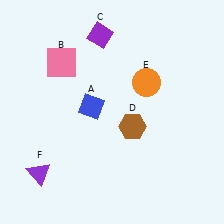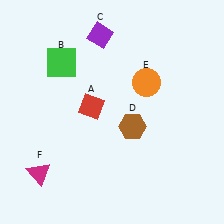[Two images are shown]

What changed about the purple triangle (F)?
In Image 1, F is purple. In Image 2, it changed to magenta.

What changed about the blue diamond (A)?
In Image 1, A is blue. In Image 2, it changed to red.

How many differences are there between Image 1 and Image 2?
There are 3 differences between the two images.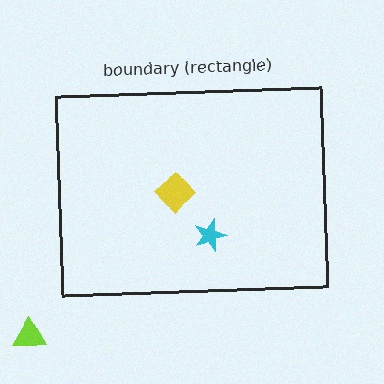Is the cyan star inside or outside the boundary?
Inside.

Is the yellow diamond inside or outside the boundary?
Inside.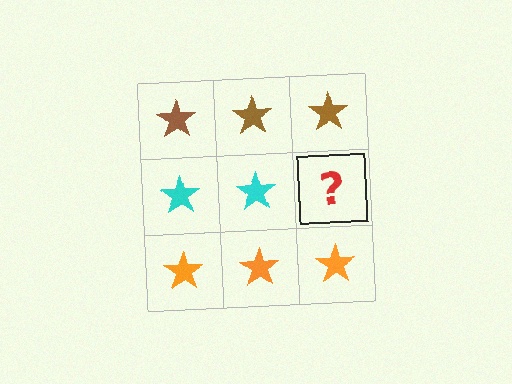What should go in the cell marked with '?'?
The missing cell should contain a cyan star.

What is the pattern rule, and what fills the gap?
The rule is that each row has a consistent color. The gap should be filled with a cyan star.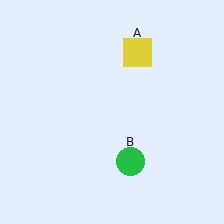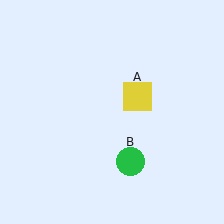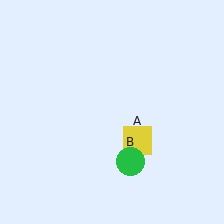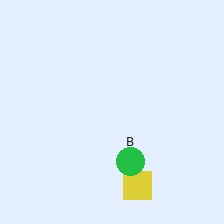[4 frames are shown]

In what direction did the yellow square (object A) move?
The yellow square (object A) moved down.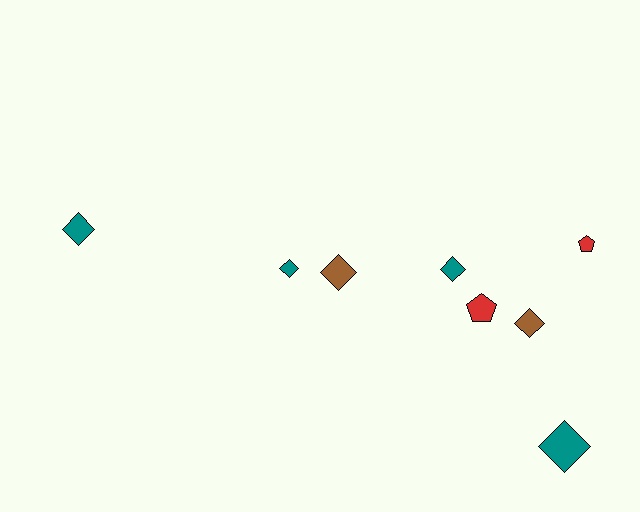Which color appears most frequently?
Teal, with 4 objects.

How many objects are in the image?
There are 8 objects.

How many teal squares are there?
There are no teal squares.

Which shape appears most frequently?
Diamond, with 6 objects.